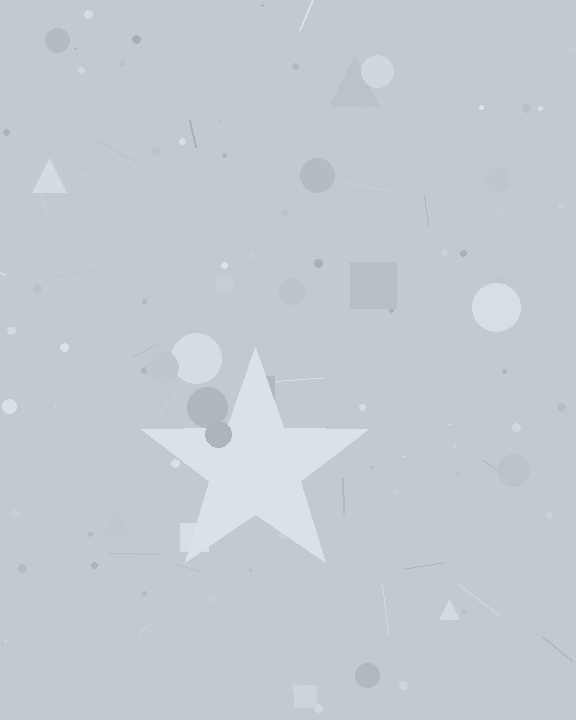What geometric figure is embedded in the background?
A star is embedded in the background.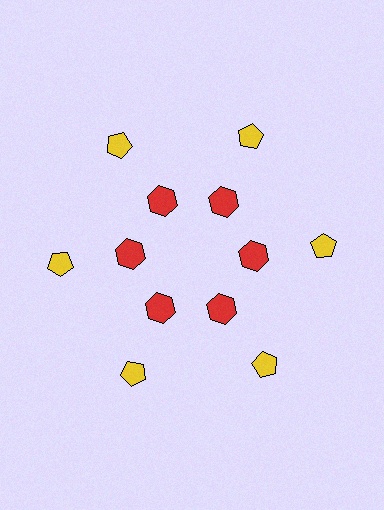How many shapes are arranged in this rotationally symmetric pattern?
There are 12 shapes, arranged in 6 groups of 2.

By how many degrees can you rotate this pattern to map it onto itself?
The pattern maps onto itself every 60 degrees of rotation.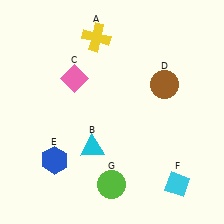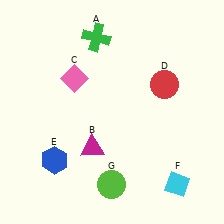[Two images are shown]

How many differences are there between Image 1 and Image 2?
There are 3 differences between the two images.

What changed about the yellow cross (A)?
In Image 1, A is yellow. In Image 2, it changed to green.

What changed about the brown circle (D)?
In Image 1, D is brown. In Image 2, it changed to red.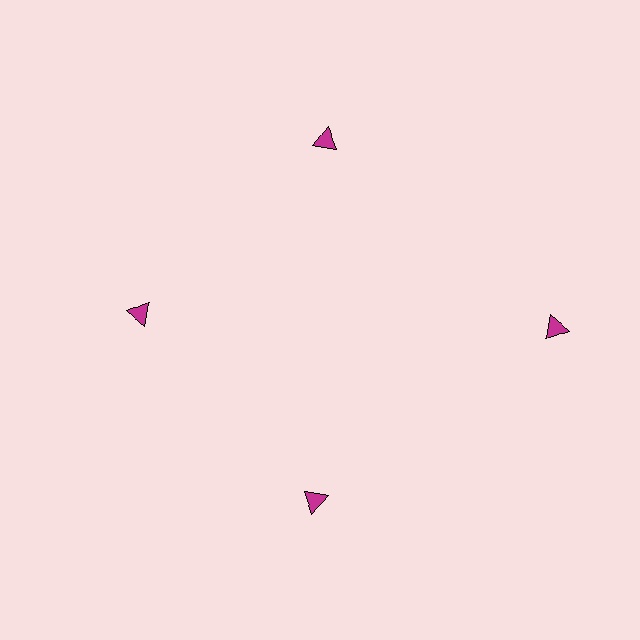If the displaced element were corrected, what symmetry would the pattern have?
It would have 4-fold rotational symmetry — the pattern would map onto itself every 90 degrees.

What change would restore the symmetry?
The symmetry would be restored by moving it inward, back onto the ring so that all 4 triangles sit at equal angles and equal distance from the center.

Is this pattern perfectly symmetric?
No. The 4 magenta triangles are arranged in a ring, but one element near the 3 o'clock position is pushed outward from the center, breaking the 4-fold rotational symmetry.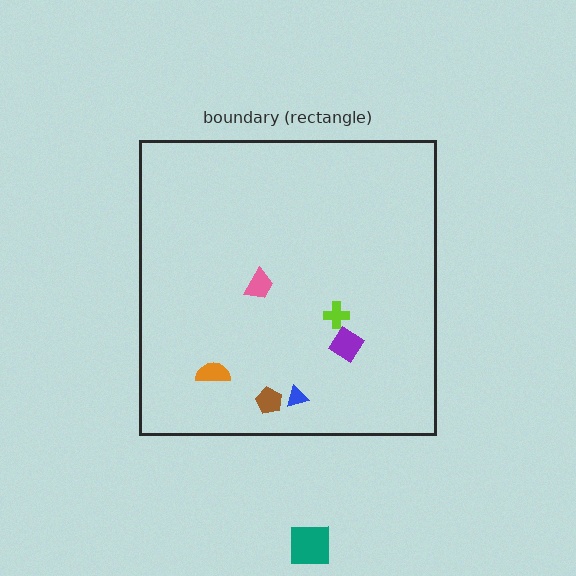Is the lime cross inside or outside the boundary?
Inside.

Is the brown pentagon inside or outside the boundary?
Inside.